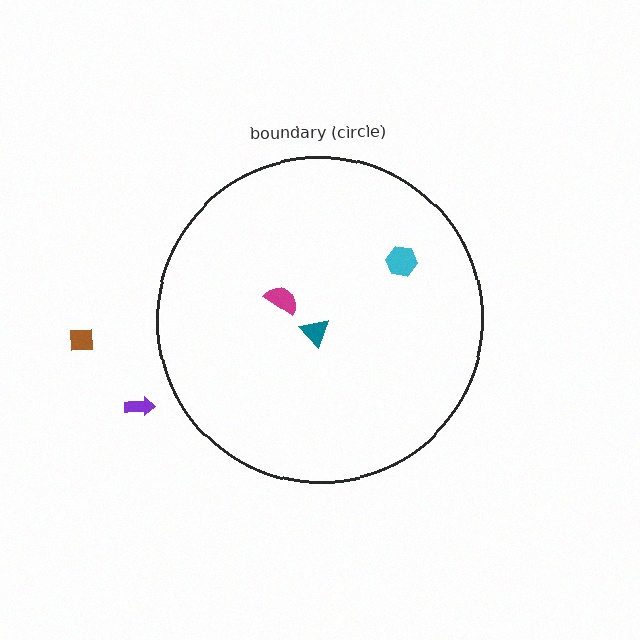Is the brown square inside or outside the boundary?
Outside.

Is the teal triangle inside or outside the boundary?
Inside.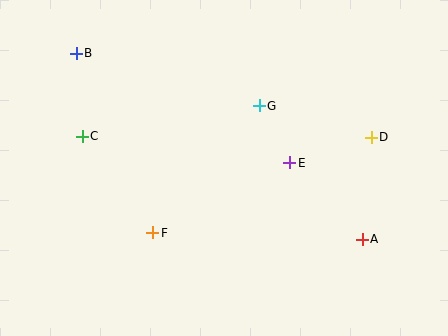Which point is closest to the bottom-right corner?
Point A is closest to the bottom-right corner.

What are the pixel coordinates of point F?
Point F is at (153, 233).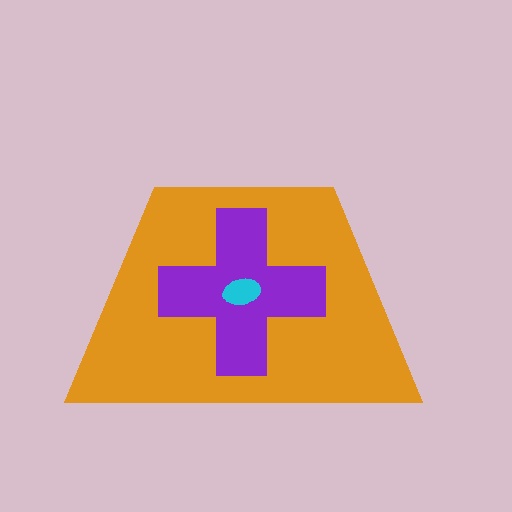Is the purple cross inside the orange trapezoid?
Yes.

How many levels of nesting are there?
3.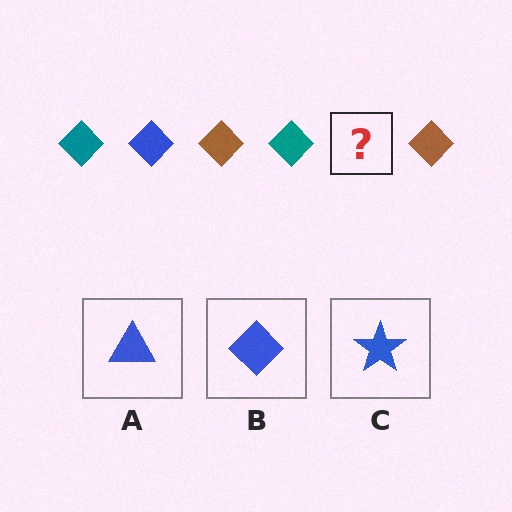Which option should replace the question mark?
Option B.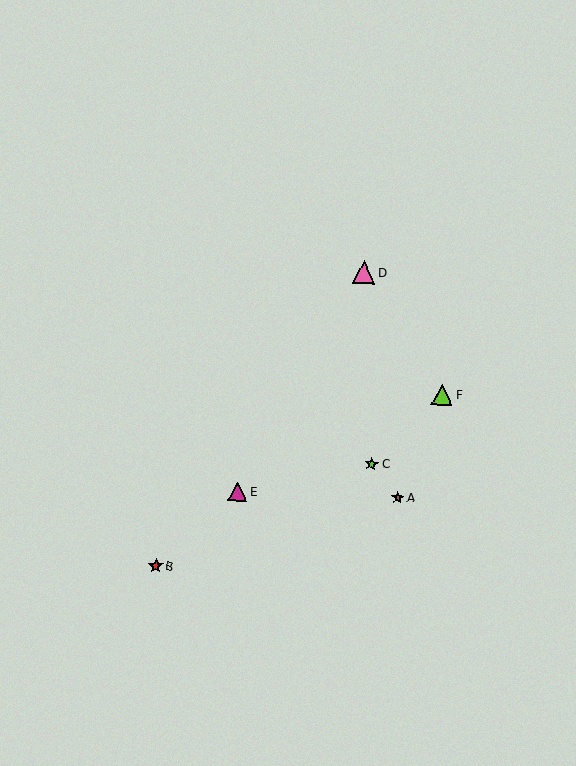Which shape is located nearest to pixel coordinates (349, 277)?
The pink triangle (labeled D) at (364, 272) is nearest to that location.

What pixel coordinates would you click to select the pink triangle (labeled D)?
Click at (364, 272) to select the pink triangle D.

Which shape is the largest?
The pink triangle (labeled D) is the largest.